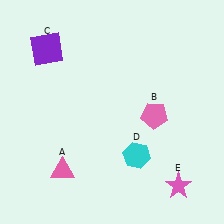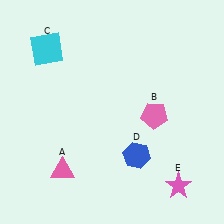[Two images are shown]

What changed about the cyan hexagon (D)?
In Image 1, D is cyan. In Image 2, it changed to blue.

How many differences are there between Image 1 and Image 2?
There are 2 differences between the two images.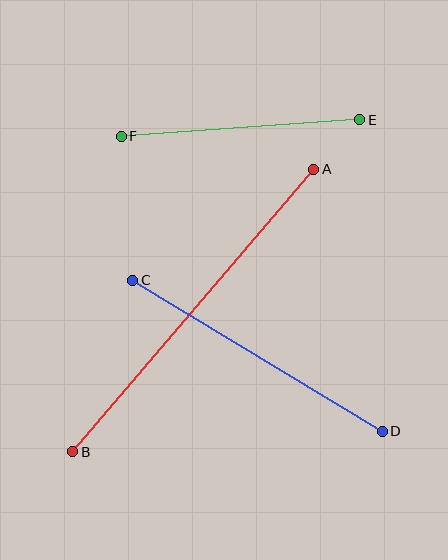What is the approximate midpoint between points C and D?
The midpoint is at approximately (258, 356) pixels.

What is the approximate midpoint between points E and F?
The midpoint is at approximately (240, 128) pixels.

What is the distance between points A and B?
The distance is approximately 371 pixels.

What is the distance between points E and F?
The distance is approximately 239 pixels.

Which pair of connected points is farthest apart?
Points A and B are farthest apart.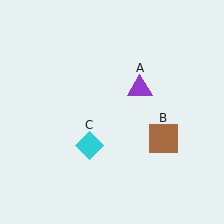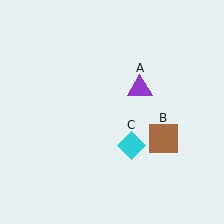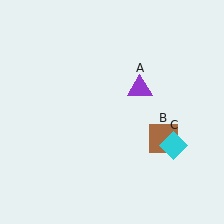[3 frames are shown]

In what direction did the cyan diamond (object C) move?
The cyan diamond (object C) moved right.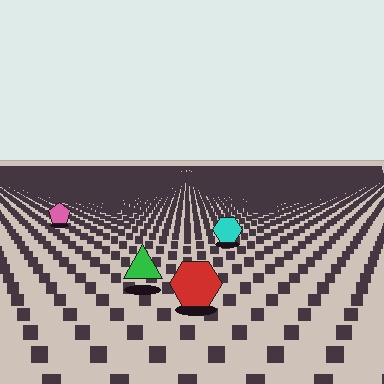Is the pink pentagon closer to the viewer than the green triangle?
No. The green triangle is closer — you can tell from the texture gradient: the ground texture is coarser near it.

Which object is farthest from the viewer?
The pink pentagon is farthest from the viewer. It appears smaller and the ground texture around it is denser.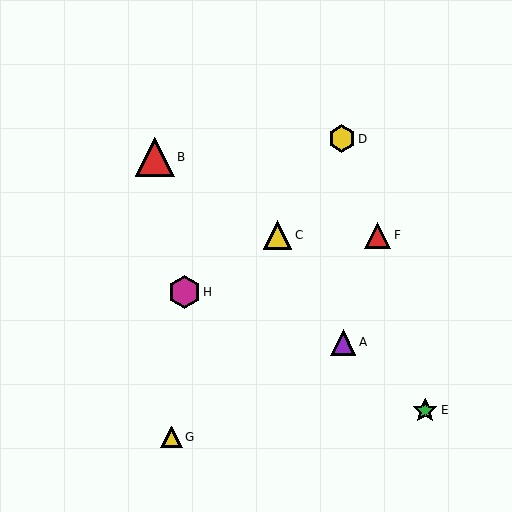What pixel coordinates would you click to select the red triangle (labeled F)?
Click at (378, 235) to select the red triangle F.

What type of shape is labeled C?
Shape C is a yellow triangle.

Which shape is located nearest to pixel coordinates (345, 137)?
The yellow hexagon (labeled D) at (342, 139) is nearest to that location.